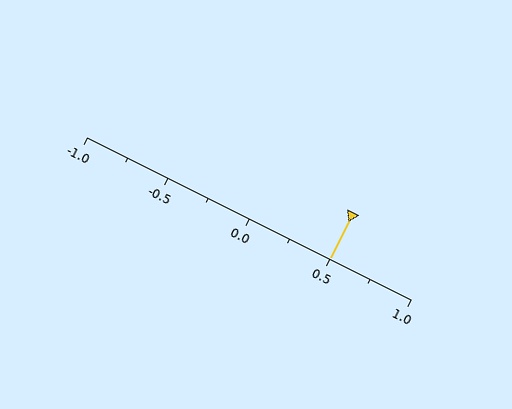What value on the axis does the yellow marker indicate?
The marker indicates approximately 0.5.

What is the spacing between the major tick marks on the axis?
The major ticks are spaced 0.5 apart.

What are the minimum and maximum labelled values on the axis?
The axis runs from -1.0 to 1.0.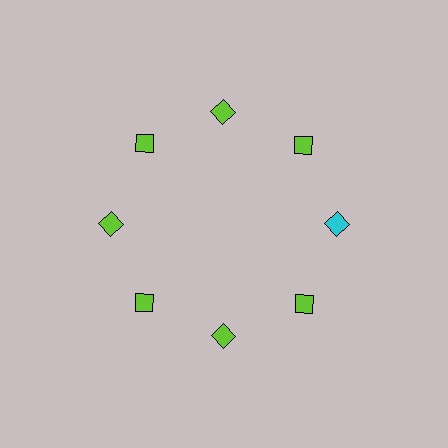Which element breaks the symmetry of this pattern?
The cyan square at roughly the 3 o'clock position breaks the symmetry. All other shapes are lime squares.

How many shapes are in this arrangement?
There are 8 shapes arranged in a ring pattern.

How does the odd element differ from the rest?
It has a different color: cyan instead of lime.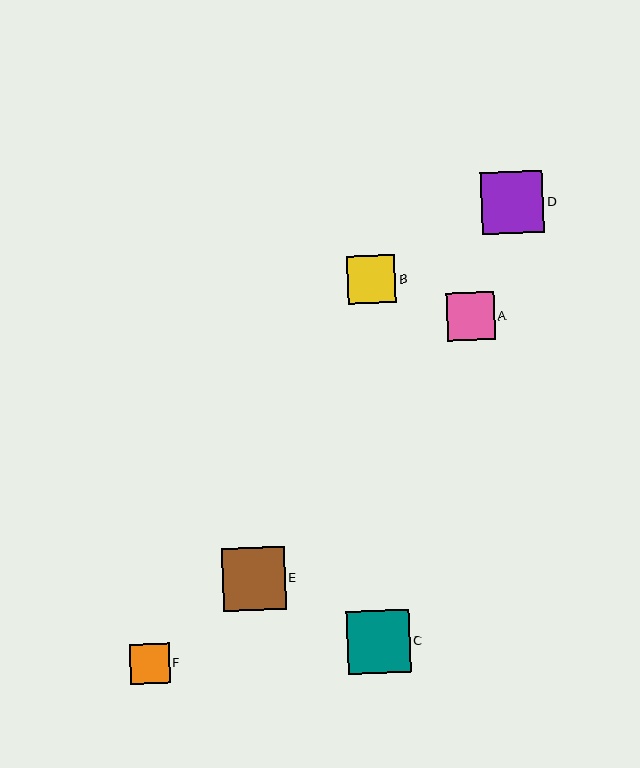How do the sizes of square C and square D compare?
Square C and square D are approximately the same size.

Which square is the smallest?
Square F is the smallest with a size of approximately 40 pixels.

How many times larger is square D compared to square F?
Square D is approximately 1.5 times the size of square F.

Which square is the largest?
Square E is the largest with a size of approximately 63 pixels.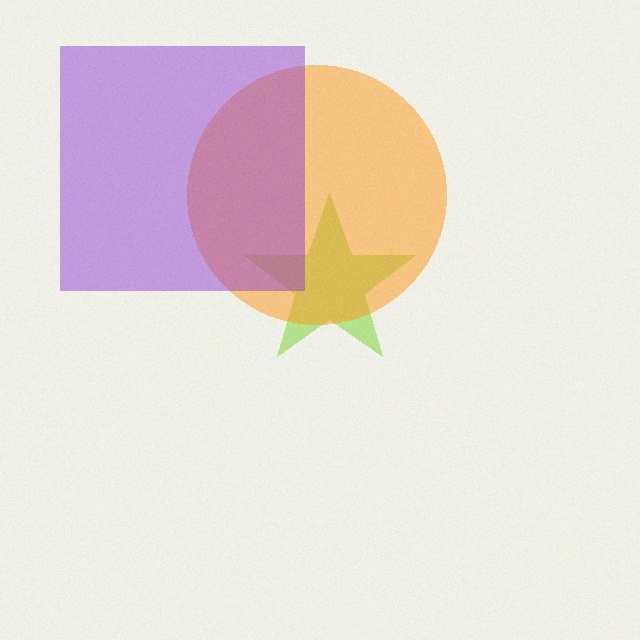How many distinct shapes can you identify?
There are 3 distinct shapes: a lime star, an orange circle, a purple square.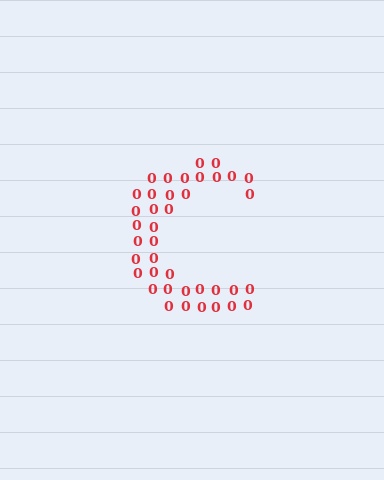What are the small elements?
The small elements are digit 0's.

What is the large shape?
The large shape is the letter C.